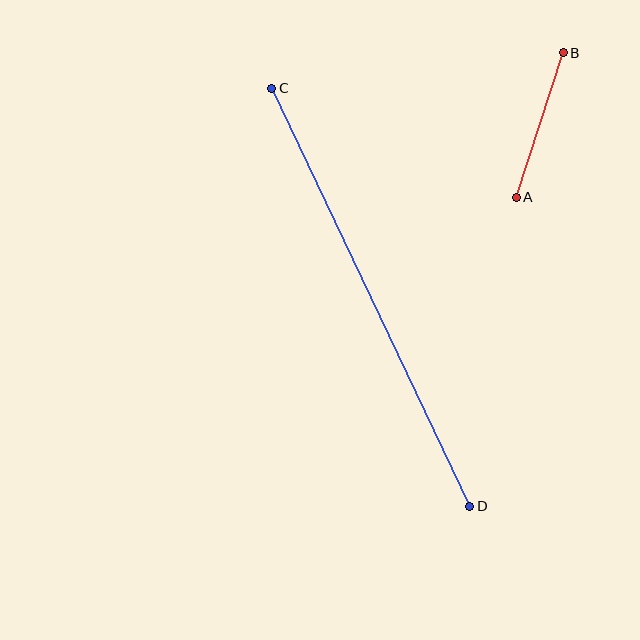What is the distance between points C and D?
The distance is approximately 463 pixels.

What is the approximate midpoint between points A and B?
The midpoint is at approximately (540, 125) pixels.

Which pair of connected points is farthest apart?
Points C and D are farthest apart.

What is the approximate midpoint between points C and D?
The midpoint is at approximately (371, 297) pixels.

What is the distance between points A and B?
The distance is approximately 152 pixels.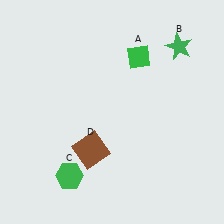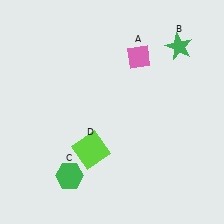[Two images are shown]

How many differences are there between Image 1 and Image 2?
There are 2 differences between the two images.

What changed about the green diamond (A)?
In Image 1, A is green. In Image 2, it changed to pink.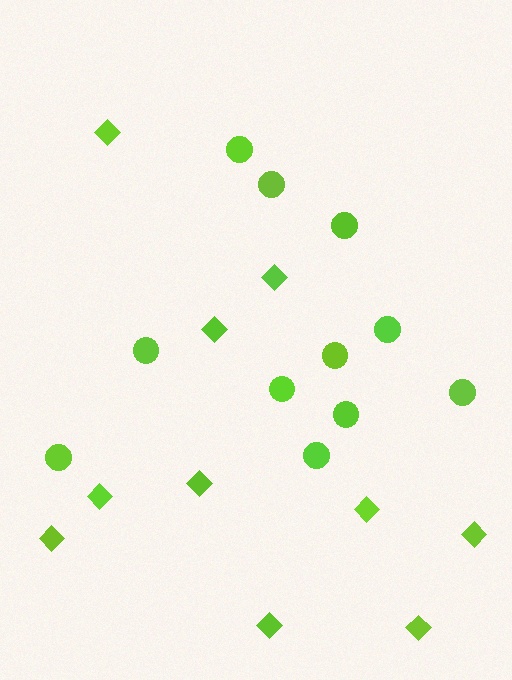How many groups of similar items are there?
There are 2 groups: one group of circles (11) and one group of diamonds (10).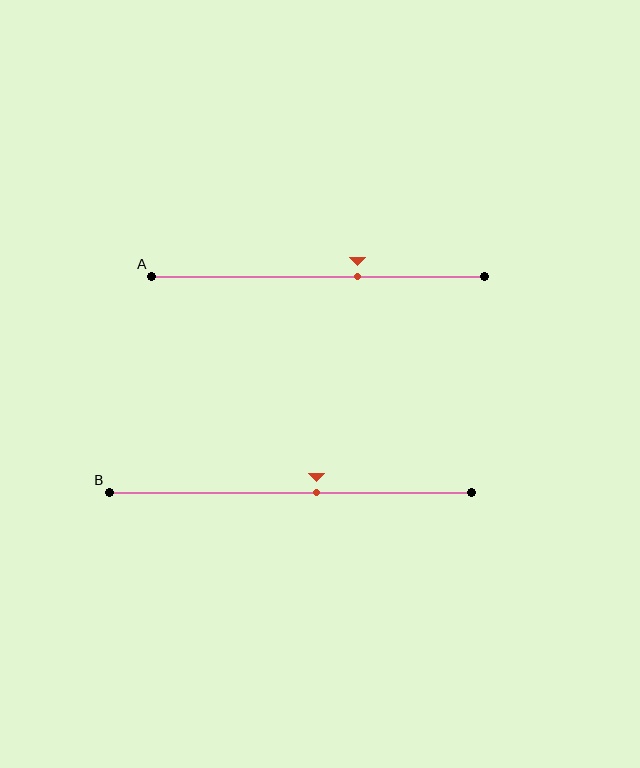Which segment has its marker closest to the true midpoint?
Segment B has its marker closest to the true midpoint.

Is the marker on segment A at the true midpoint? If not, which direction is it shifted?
No, the marker on segment A is shifted to the right by about 12% of the segment length.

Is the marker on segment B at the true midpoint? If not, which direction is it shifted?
No, the marker on segment B is shifted to the right by about 7% of the segment length.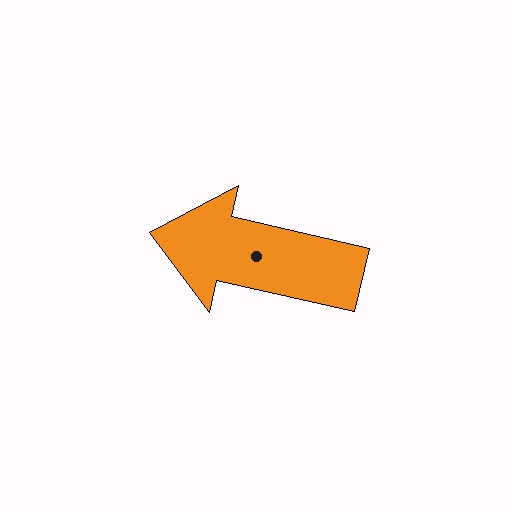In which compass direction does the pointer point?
West.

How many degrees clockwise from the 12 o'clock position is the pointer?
Approximately 283 degrees.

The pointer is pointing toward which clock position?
Roughly 9 o'clock.